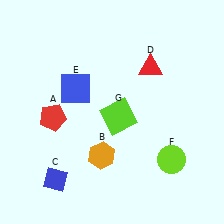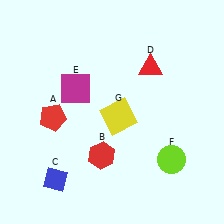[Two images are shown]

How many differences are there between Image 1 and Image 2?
There are 3 differences between the two images.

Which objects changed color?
B changed from orange to red. E changed from blue to magenta. G changed from lime to yellow.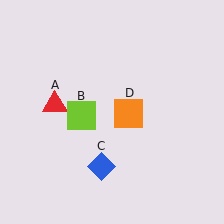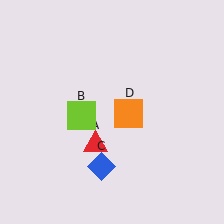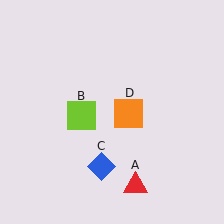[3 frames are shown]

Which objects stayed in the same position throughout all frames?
Lime square (object B) and blue diamond (object C) and orange square (object D) remained stationary.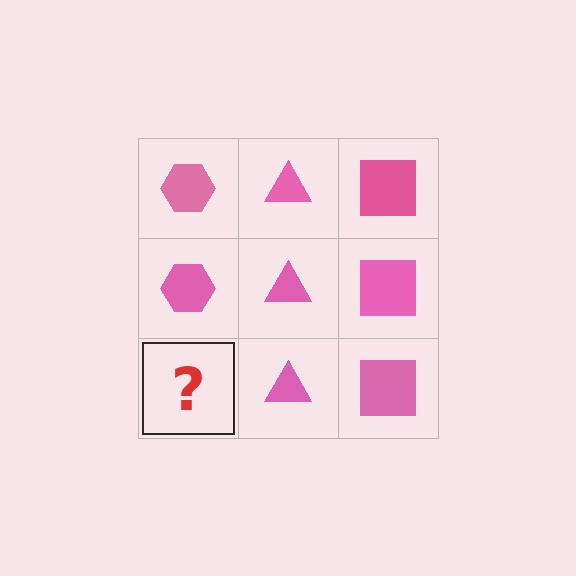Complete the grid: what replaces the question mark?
The question mark should be replaced with a pink hexagon.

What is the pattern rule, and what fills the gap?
The rule is that each column has a consistent shape. The gap should be filled with a pink hexagon.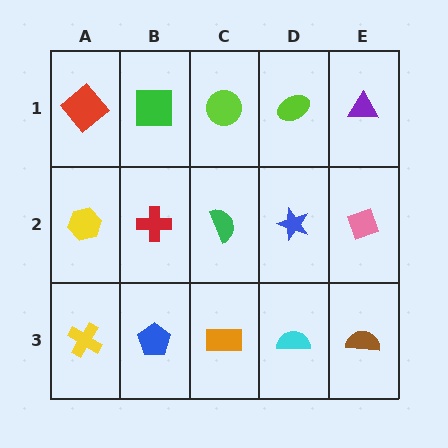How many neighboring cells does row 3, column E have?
2.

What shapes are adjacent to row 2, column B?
A green square (row 1, column B), a blue pentagon (row 3, column B), a yellow hexagon (row 2, column A), a green semicircle (row 2, column C).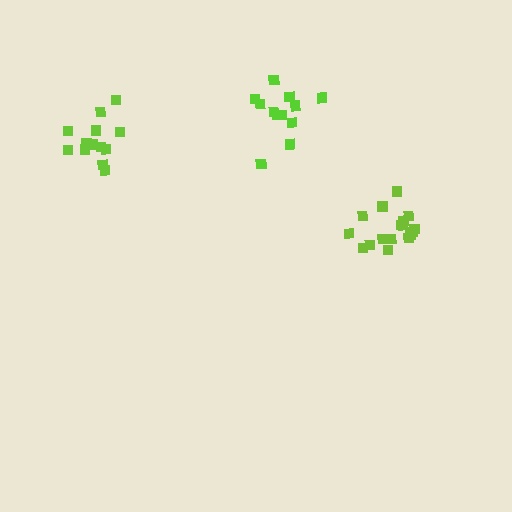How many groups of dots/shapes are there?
There are 3 groups.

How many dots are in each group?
Group 1: 12 dots, Group 2: 13 dots, Group 3: 17 dots (42 total).